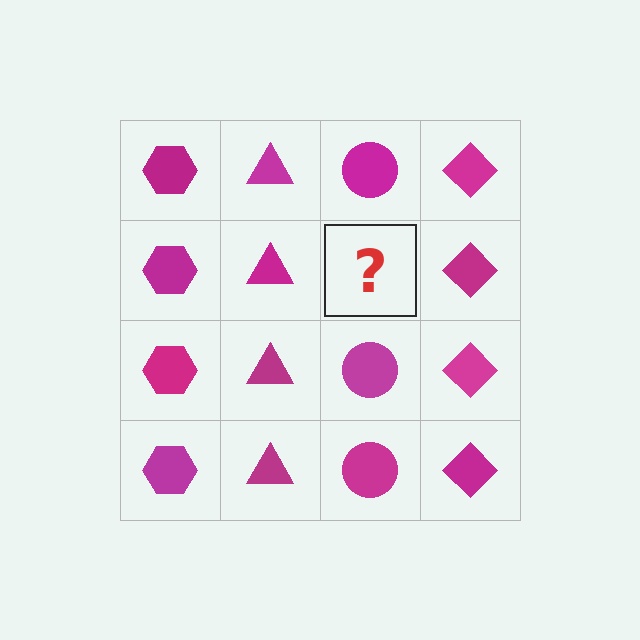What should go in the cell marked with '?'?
The missing cell should contain a magenta circle.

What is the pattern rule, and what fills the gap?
The rule is that each column has a consistent shape. The gap should be filled with a magenta circle.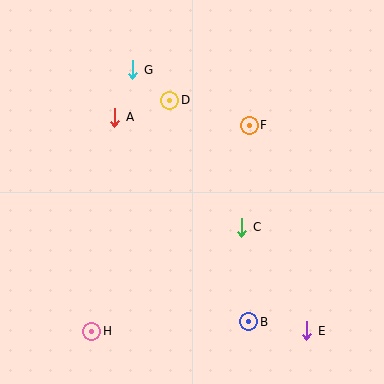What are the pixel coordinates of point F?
Point F is at (249, 125).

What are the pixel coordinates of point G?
Point G is at (133, 70).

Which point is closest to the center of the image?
Point C at (242, 227) is closest to the center.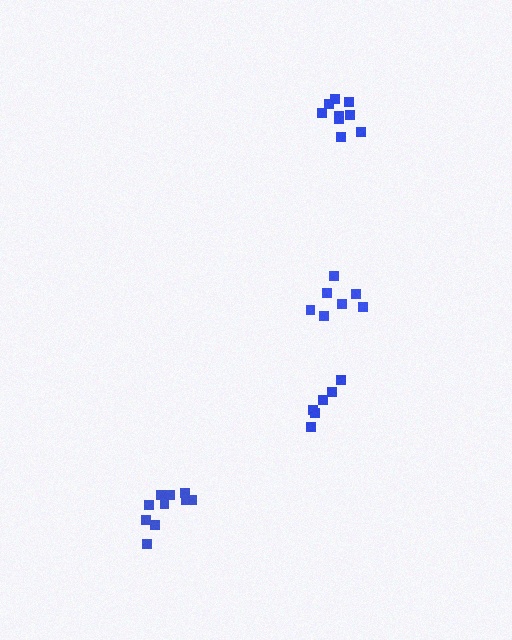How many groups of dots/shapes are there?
There are 4 groups.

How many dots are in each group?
Group 1: 10 dots, Group 2: 7 dots, Group 3: 6 dots, Group 4: 9 dots (32 total).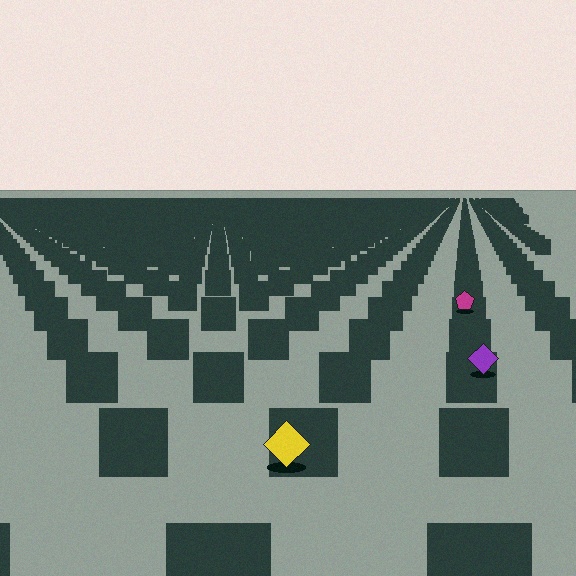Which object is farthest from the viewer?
The magenta pentagon is farthest from the viewer. It appears smaller and the ground texture around it is denser.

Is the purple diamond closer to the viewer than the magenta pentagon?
Yes. The purple diamond is closer — you can tell from the texture gradient: the ground texture is coarser near it.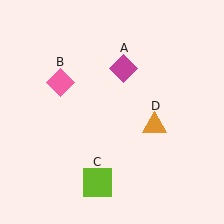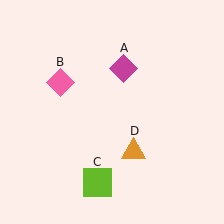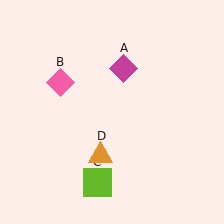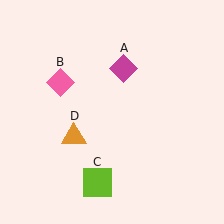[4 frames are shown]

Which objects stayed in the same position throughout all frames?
Magenta diamond (object A) and pink diamond (object B) and lime square (object C) remained stationary.